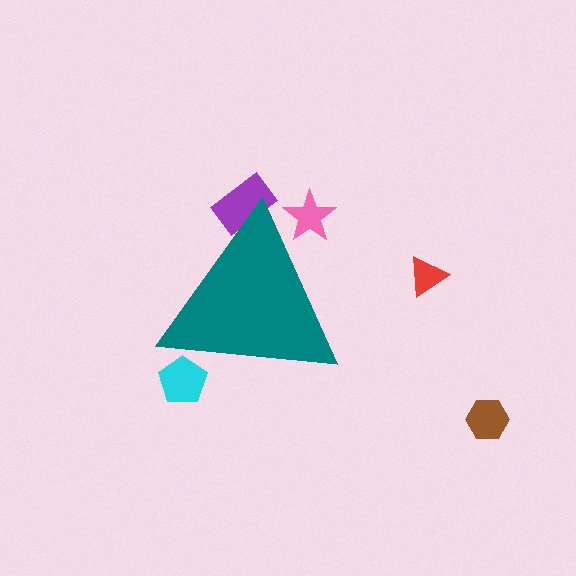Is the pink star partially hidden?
Yes, the pink star is partially hidden behind the teal triangle.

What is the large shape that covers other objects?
A teal triangle.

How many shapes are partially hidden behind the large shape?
3 shapes are partially hidden.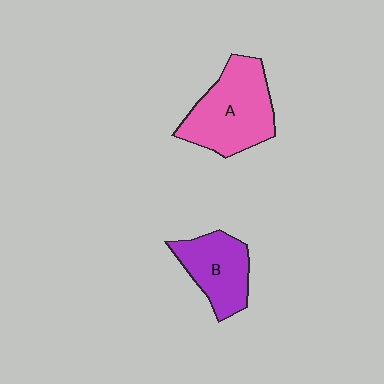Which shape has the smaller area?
Shape B (purple).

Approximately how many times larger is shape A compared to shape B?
Approximately 1.4 times.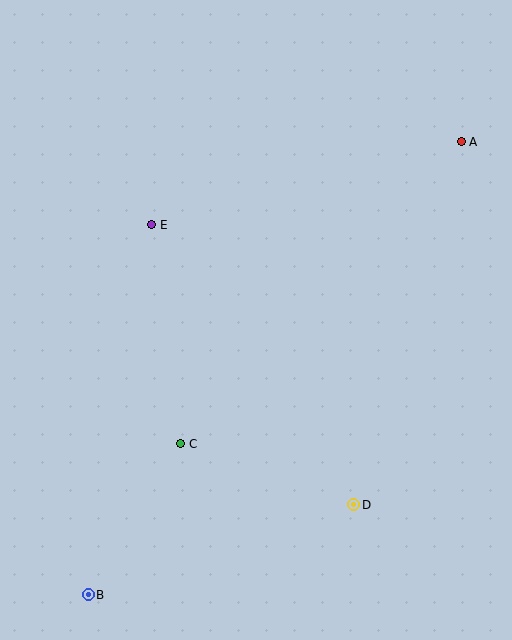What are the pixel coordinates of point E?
Point E is at (152, 225).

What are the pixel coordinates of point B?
Point B is at (88, 595).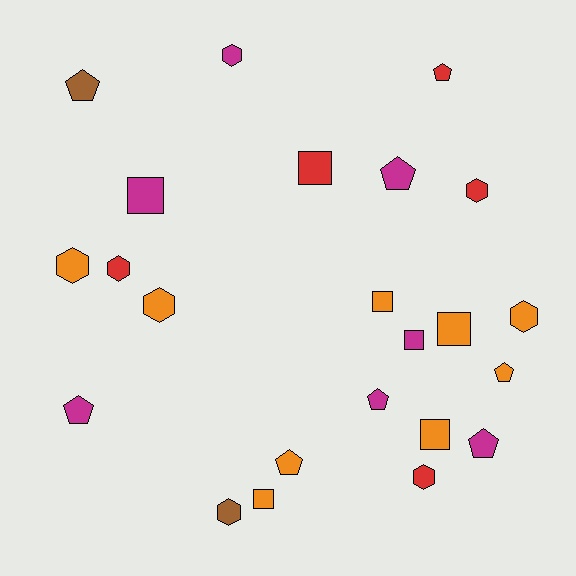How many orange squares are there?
There are 4 orange squares.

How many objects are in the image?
There are 23 objects.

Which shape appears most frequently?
Hexagon, with 8 objects.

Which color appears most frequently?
Orange, with 9 objects.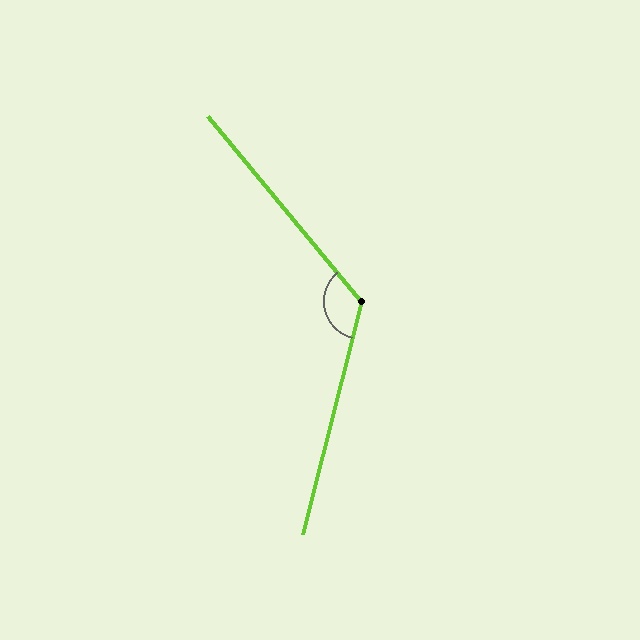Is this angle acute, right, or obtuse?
It is obtuse.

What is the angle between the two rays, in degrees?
Approximately 126 degrees.